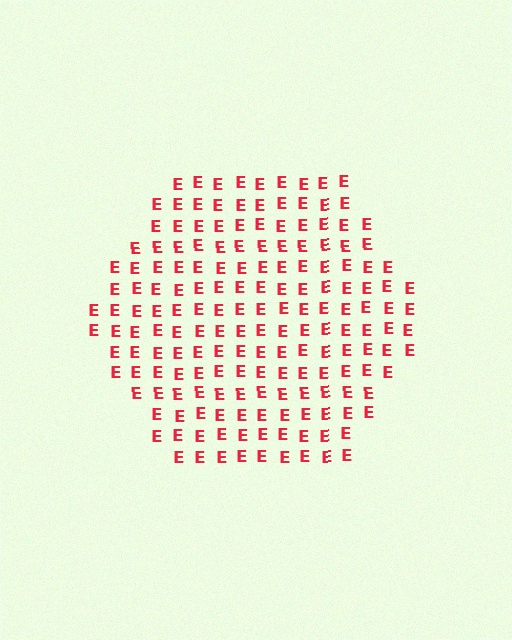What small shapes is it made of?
It is made of small letter E's.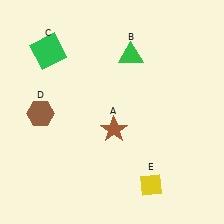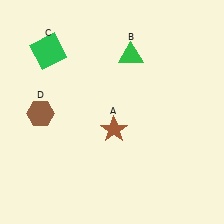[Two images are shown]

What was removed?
The yellow diamond (E) was removed in Image 2.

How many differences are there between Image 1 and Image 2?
There is 1 difference between the two images.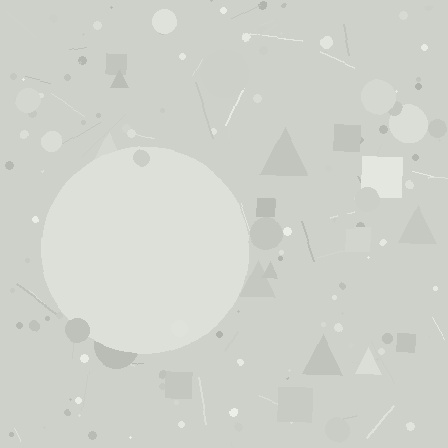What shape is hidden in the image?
A circle is hidden in the image.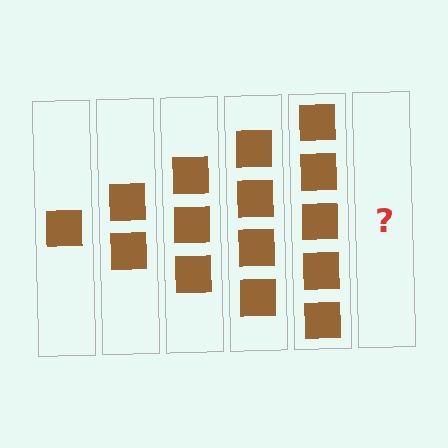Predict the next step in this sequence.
The next step is 6 squares.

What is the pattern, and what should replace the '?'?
The pattern is that each step adds one more square. The '?' should be 6 squares.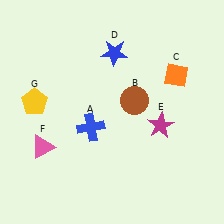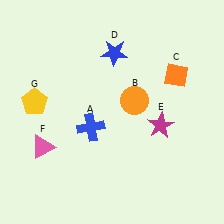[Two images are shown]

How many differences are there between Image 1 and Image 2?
There is 1 difference between the two images.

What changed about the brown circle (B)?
In Image 1, B is brown. In Image 2, it changed to orange.